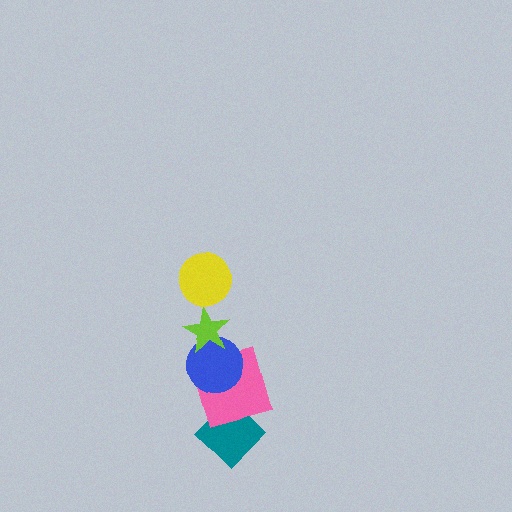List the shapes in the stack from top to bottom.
From top to bottom: the yellow circle, the lime star, the blue circle, the pink square, the teal diamond.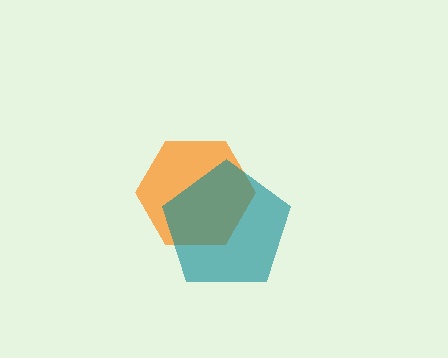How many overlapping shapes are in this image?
There are 2 overlapping shapes in the image.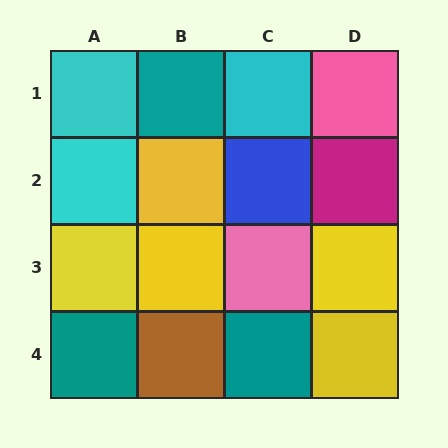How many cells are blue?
1 cell is blue.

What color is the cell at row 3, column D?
Yellow.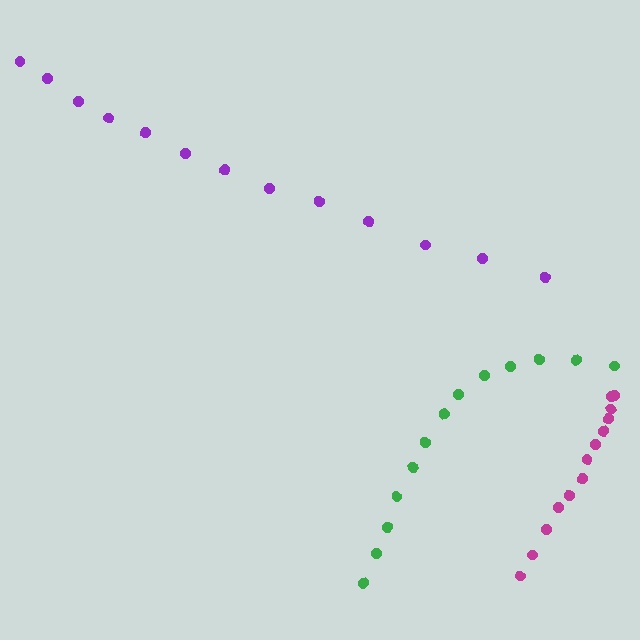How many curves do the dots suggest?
There are 3 distinct paths.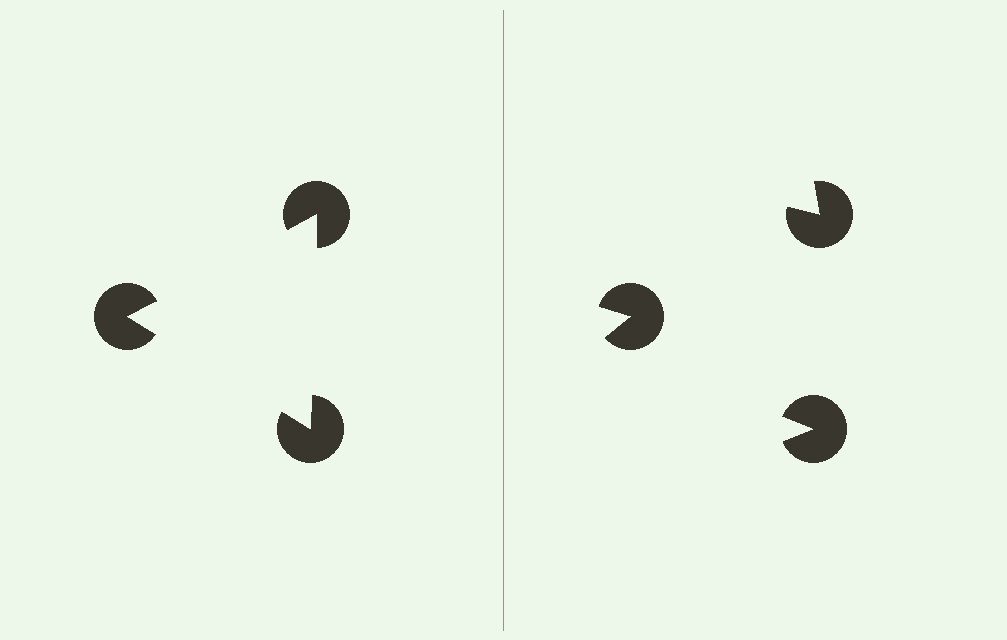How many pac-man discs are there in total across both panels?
6 — 3 on each side.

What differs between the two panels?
The pac-man discs are positioned identically on both sides; only the wedge orientations differ. On the left they align to a triangle; on the right they are misaligned.